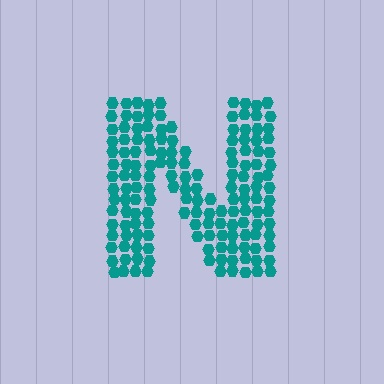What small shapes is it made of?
It is made of small hexagons.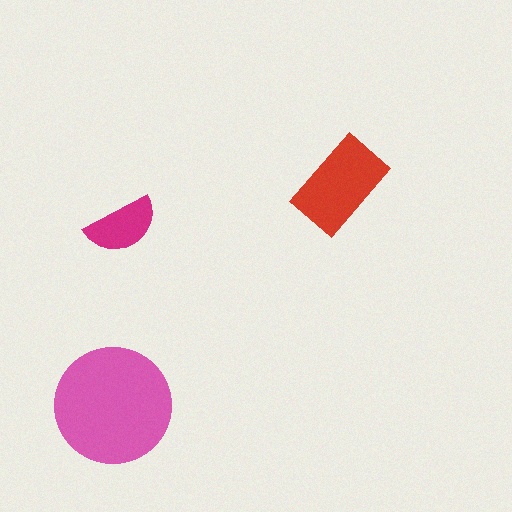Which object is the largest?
The pink circle.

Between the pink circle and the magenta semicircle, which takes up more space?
The pink circle.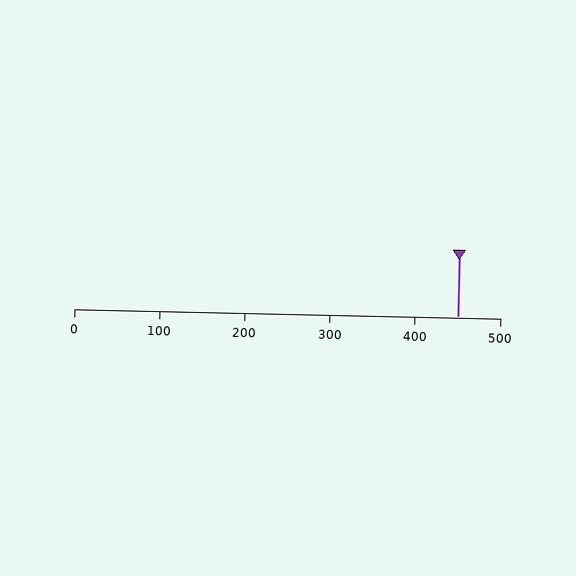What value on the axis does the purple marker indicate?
The marker indicates approximately 450.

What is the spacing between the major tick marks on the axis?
The major ticks are spaced 100 apart.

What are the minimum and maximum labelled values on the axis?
The axis runs from 0 to 500.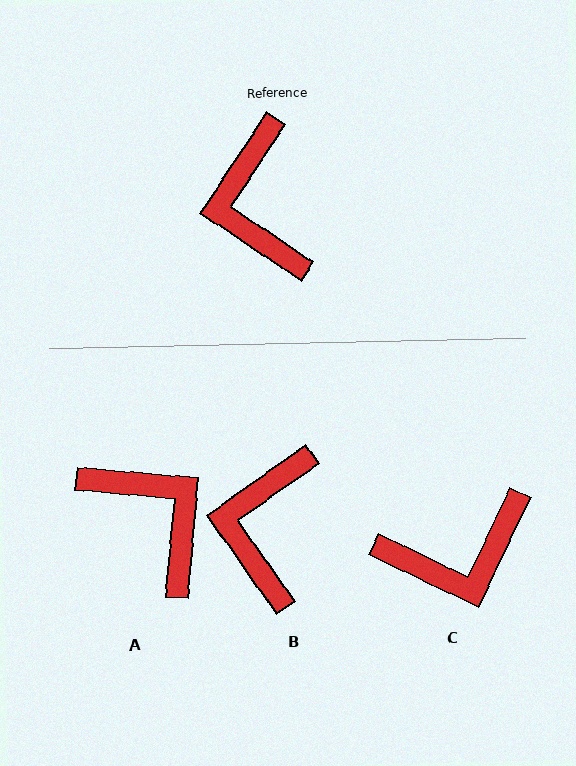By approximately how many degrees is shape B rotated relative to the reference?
Approximately 21 degrees clockwise.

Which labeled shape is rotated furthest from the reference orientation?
A, about 152 degrees away.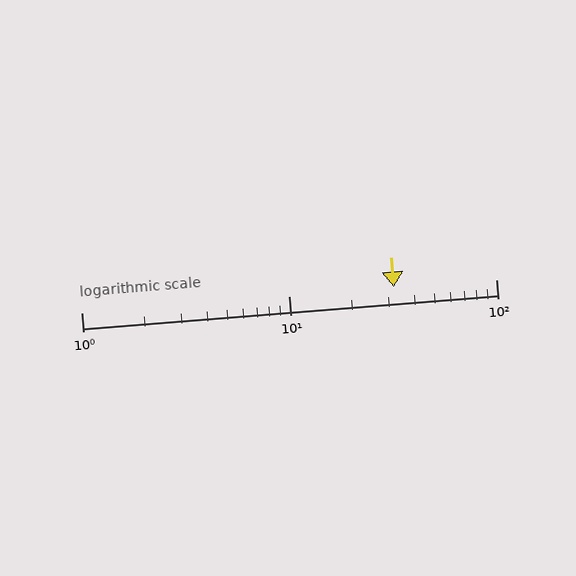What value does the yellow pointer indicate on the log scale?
The pointer indicates approximately 32.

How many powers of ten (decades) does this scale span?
The scale spans 2 decades, from 1 to 100.